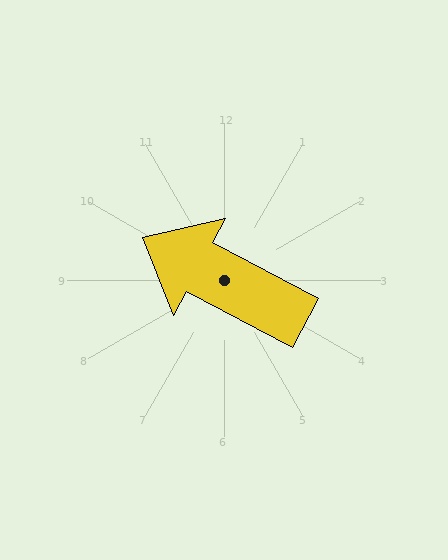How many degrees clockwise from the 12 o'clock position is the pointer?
Approximately 298 degrees.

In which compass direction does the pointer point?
Northwest.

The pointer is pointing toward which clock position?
Roughly 10 o'clock.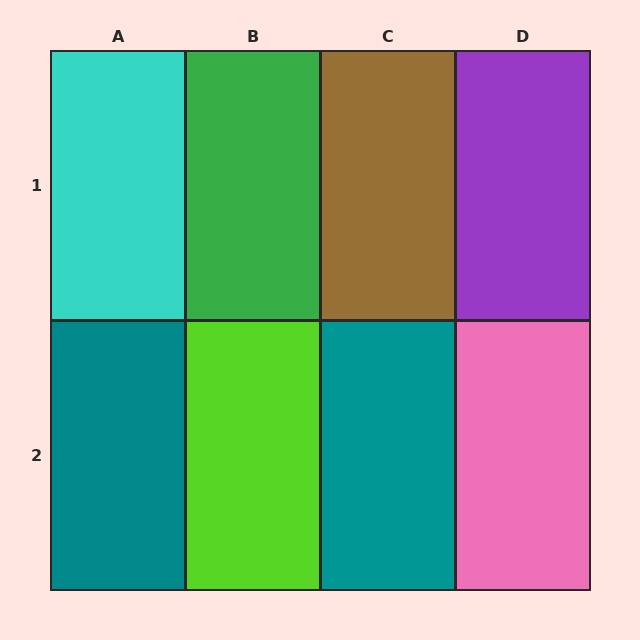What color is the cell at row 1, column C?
Brown.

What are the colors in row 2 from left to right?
Teal, lime, teal, pink.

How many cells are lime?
1 cell is lime.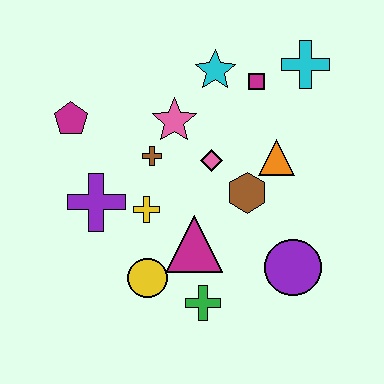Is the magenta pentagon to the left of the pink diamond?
Yes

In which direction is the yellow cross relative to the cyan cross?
The yellow cross is to the left of the cyan cross.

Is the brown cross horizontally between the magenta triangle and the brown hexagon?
No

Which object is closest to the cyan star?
The magenta square is closest to the cyan star.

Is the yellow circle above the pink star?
No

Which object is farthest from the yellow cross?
The cyan cross is farthest from the yellow cross.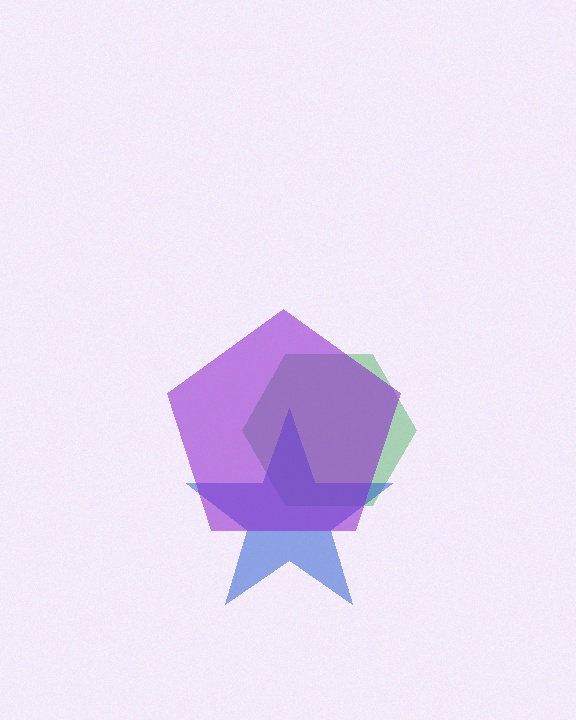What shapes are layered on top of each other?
The layered shapes are: a green hexagon, a blue star, a purple pentagon.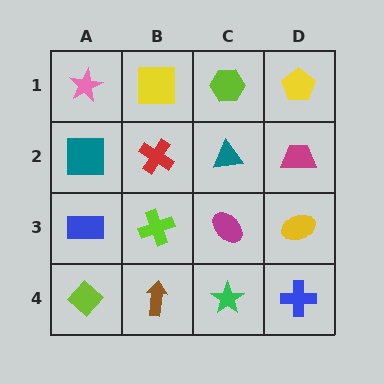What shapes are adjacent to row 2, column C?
A lime hexagon (row 1, column C), a magenta ellipse (row 3, column C), a red cross (row 2, column B), a magenta trapezoid (row 2, column D).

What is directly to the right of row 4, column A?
A brown arrow.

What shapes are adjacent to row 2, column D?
A yellow pentagon (row 1, column D), a yellow ellipse (row 3, column D), a teal triangle (row 2, column C).